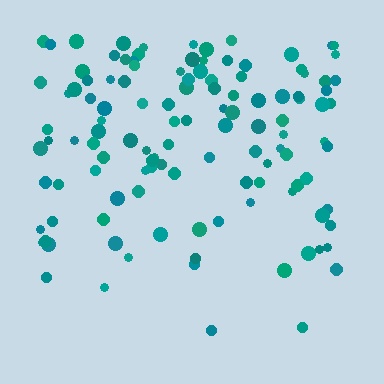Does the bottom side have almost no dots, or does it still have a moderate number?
Still a moderate number, just noticeably fewer than the top.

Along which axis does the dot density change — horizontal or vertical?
Vertical.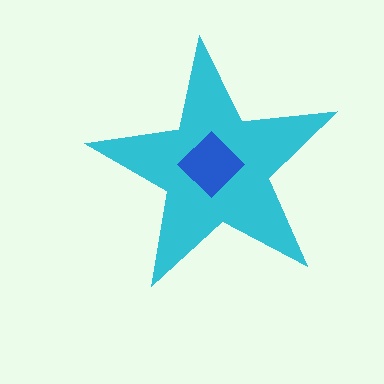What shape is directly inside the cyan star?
The blue diamond.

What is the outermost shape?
The cyan star.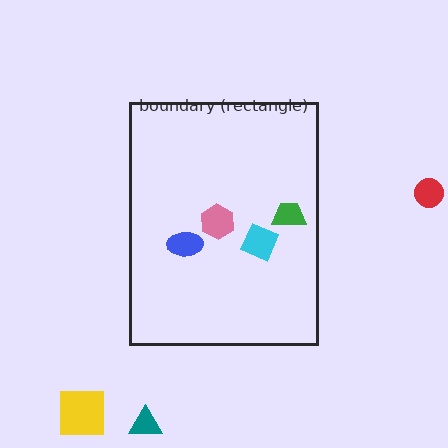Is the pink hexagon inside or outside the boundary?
Inside.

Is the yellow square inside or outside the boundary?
Outside.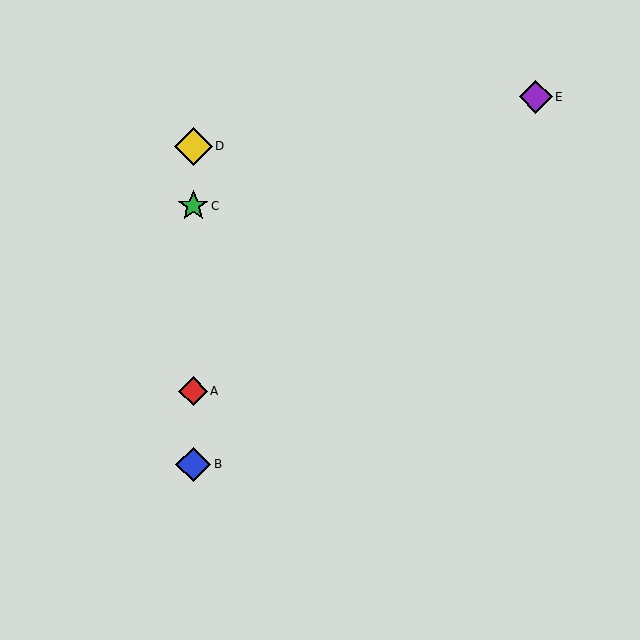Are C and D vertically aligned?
Yes, both are at x≈193.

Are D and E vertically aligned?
No, D is at x≈193 and E is at x≈536.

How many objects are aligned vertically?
4 objects (A, B, C, D) are aligned vertically.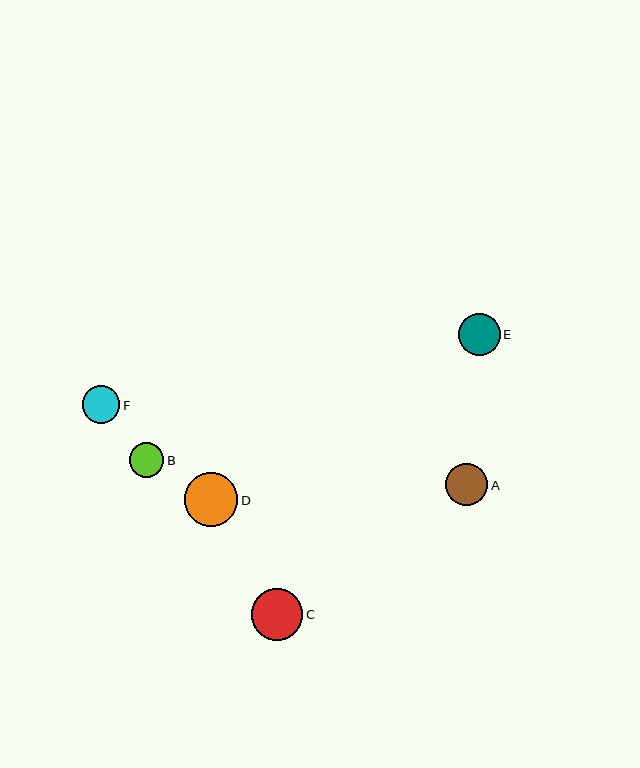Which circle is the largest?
Circle D is the largest with a size of approximately 53 pixels.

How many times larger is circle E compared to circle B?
Circle E is approximately 1.2 times the size of circle B.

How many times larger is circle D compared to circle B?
Circle D is approximately 1.6 times the size of circle B.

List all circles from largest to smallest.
From largest to smallest: D, C, A, E, F, B.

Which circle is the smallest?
Circle B is the smallest with a size of approximately 34 pixels.